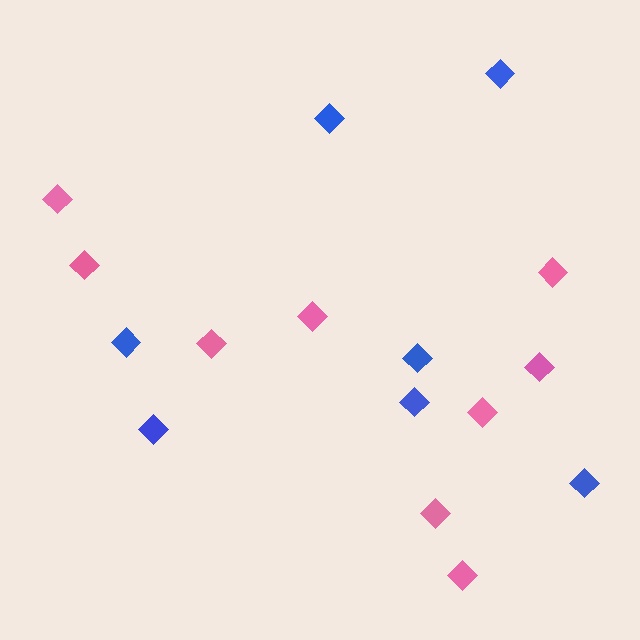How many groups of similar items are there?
There are 2 groups: one group of blue diamonds (7) and one group of pink diamonds (9).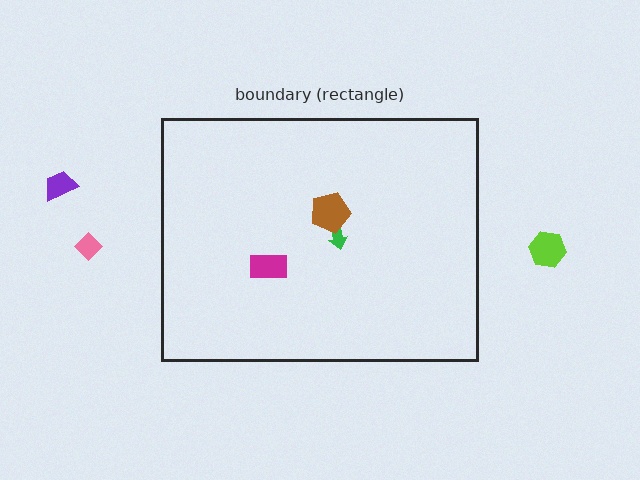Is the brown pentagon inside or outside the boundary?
Inside.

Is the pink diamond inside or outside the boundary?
Outside.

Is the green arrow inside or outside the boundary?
Inside.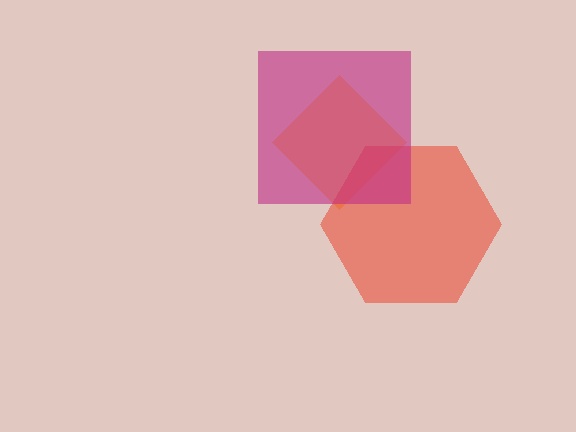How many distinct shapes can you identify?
There are 3 distinct shapes: an orange diamond, a red hexagon, a magenta square.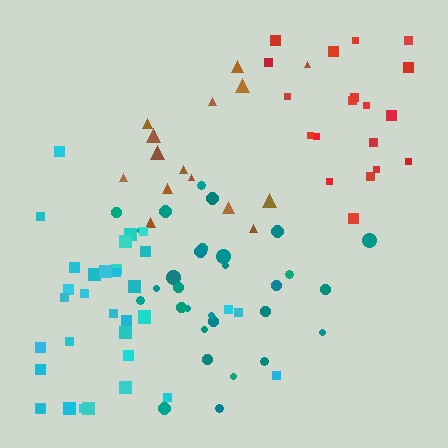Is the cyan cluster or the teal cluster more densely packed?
Cyan.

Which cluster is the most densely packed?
Cyan.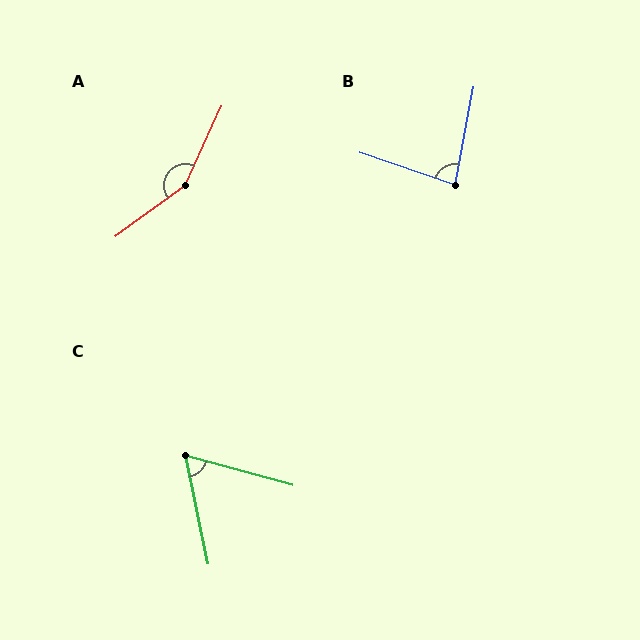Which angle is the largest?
A, at approximately 150 degrees.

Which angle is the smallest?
C, at approximately 63 degrees.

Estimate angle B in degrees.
Approximately 82 degrees.